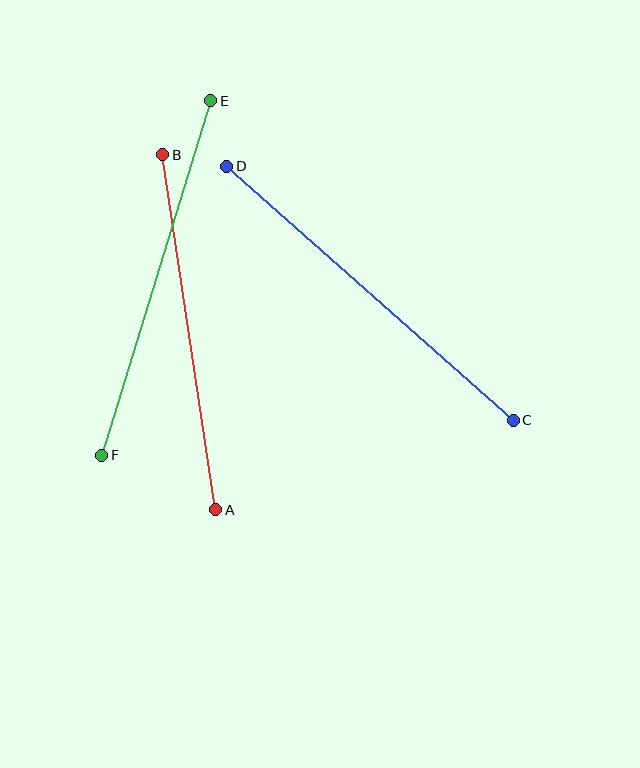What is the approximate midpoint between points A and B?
The midpoint is at approximately (189, 332) pixels.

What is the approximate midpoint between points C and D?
The midpoint is at approximately (370, 293) pixels.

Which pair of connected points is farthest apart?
Points C and D are farthest apart.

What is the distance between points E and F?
The distance is approximately 371 pixels.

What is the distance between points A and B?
The distance is approximately 359 pixels.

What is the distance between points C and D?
The distance is approximately 383 pixels.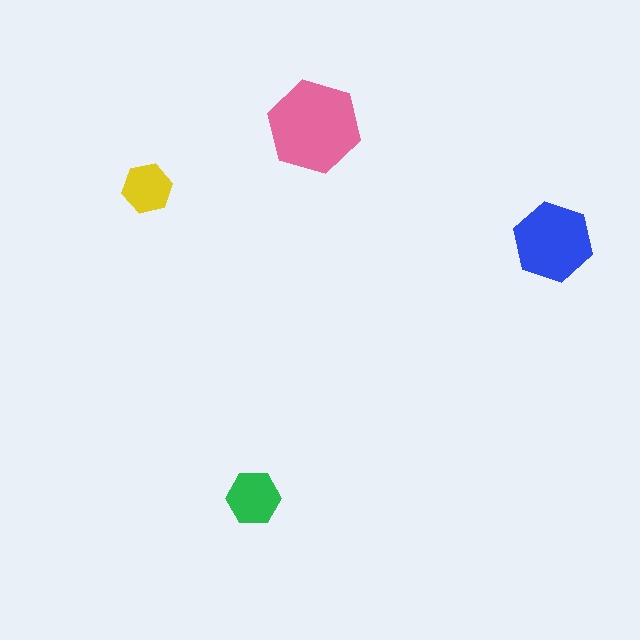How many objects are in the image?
There are 4 objects in the image.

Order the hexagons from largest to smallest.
the pink one, the blue one, the green one, the yellow one.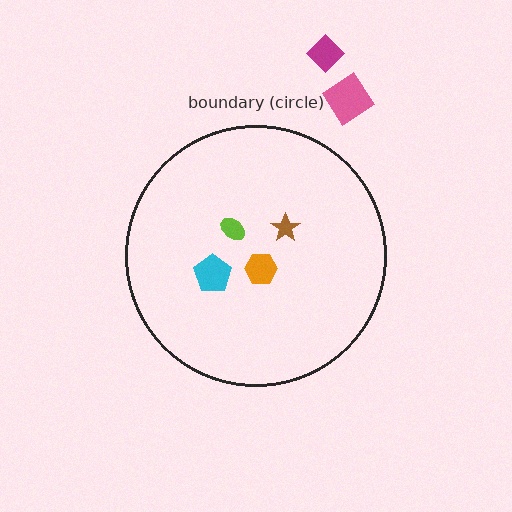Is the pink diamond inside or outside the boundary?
Outside.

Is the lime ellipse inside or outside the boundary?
Inside.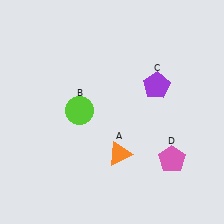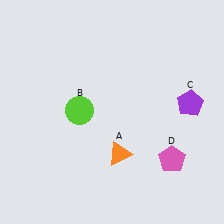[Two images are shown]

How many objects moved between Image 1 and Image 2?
1 object moved between the two images.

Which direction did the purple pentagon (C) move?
The purple pentagon (C) moved right.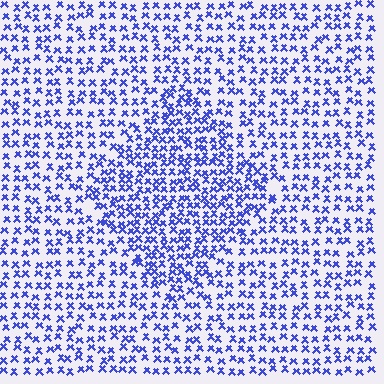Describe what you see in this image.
The image contains small blue elements arranged at two different densities. A diamond-shaped region is visible where the elements are more densely packed than the surrounding area.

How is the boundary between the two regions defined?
The boundary is defined by a change in element density (approximately 1.6x ratio). All elements are the same color, size, and shape.